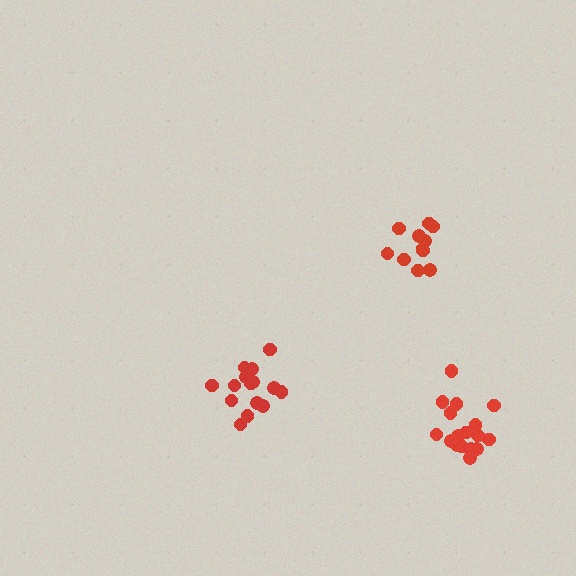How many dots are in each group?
Group 1: 15 dots, Group 2: 11 dots, Group 3: 17 dots (43 total).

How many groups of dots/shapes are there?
There are 3 groups.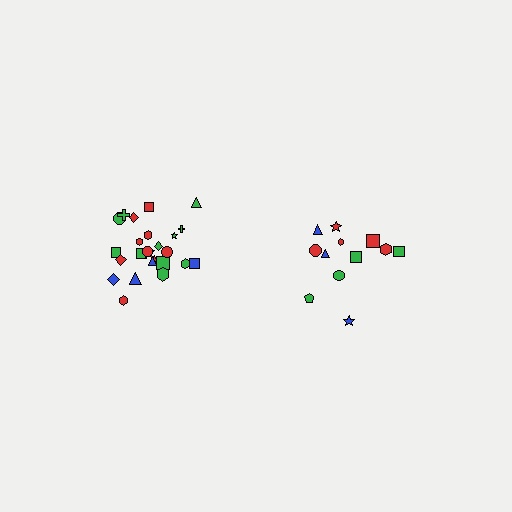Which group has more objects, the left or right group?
The left group.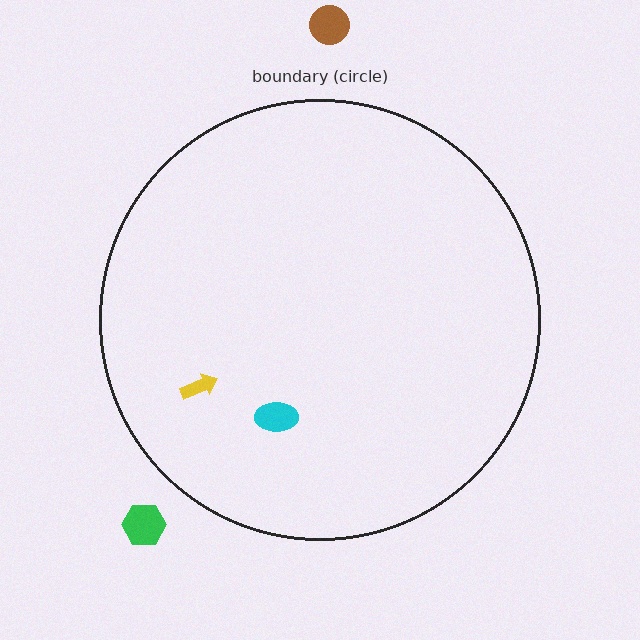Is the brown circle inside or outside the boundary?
Outside.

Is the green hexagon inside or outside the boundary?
Outside.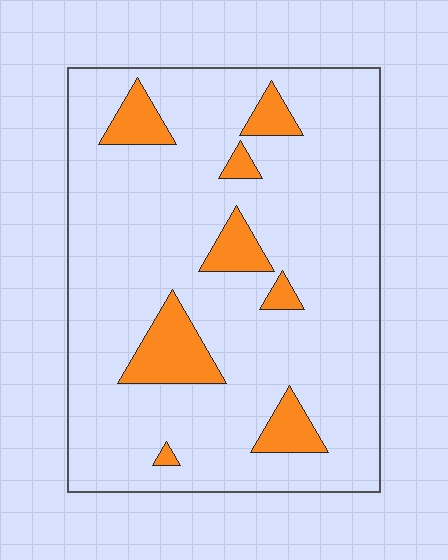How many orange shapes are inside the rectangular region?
8.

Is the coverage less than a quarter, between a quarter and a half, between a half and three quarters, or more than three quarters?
Less than a quarter.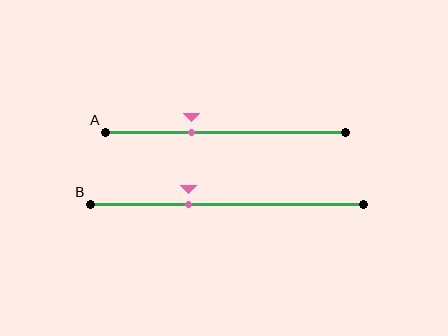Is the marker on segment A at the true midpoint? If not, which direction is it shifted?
No, the marker on segment A is shifted to the left by about 14% of the segment length.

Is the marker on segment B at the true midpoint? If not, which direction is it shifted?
No, the marker on segment B is shifted to the left by about 14% of the segment length.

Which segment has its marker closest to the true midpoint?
Segment A has its marker closest to the true midpoint.